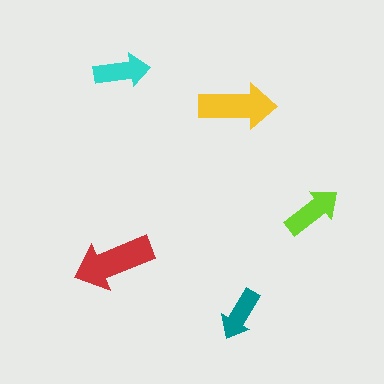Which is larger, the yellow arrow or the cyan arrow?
The yellow one.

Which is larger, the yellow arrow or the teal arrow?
The yellow one.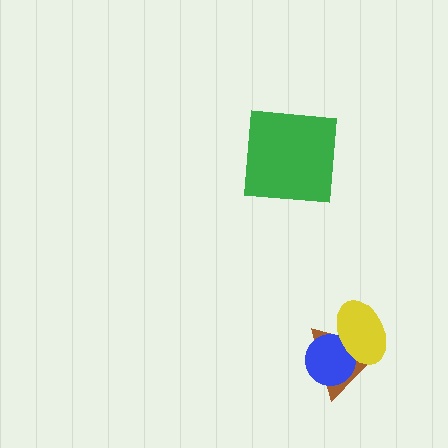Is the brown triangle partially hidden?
Yes, it is partially covered by another shape.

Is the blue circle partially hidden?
Yes, it is partially covered by another shape.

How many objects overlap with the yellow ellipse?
2 objects overlap with the yellow ellipse.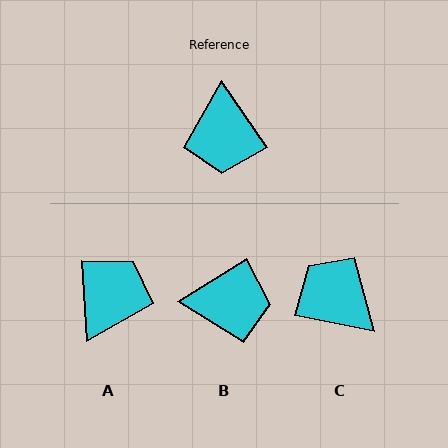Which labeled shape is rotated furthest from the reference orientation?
A, about 150 degrees away.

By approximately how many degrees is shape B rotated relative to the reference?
Approximately 88 degrees counter-clockwise.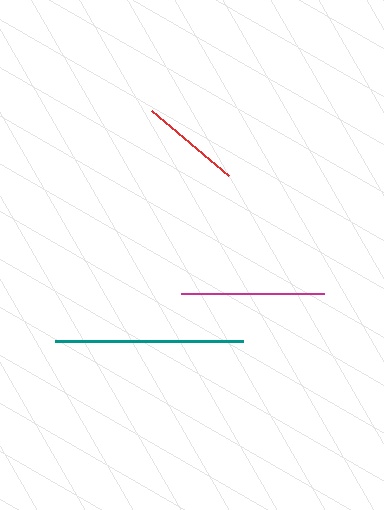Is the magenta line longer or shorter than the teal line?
The teal line is longer than the magenta line.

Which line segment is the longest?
The teal line is the longest at approximately 188 pixels.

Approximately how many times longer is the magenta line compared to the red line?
The magenta line is approximately 1.4 times the length of the red line.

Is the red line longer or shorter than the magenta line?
The magenta line is longer than the red line.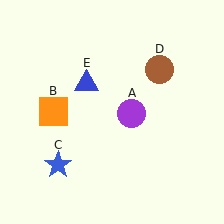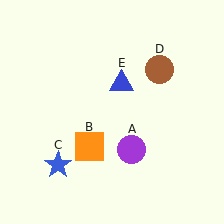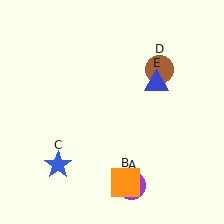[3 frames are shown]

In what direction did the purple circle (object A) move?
The purple circle (object A) moved down.